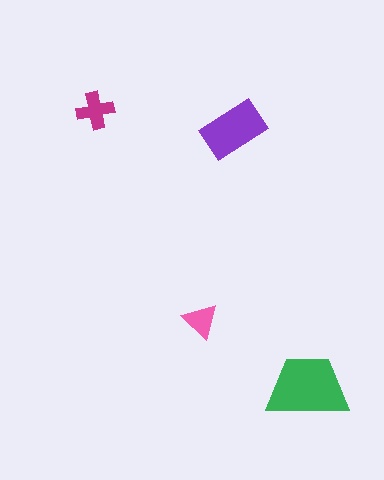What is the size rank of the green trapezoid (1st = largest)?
1st.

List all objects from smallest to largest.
The pink triangle, the magenta cross, the purple rectangle, the green trapezoid.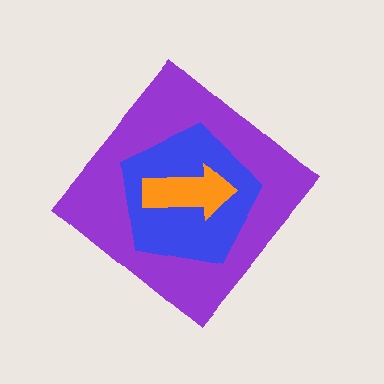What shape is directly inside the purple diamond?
The blue pentagon.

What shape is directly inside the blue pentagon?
The orange arrow.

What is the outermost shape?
The purple diamond.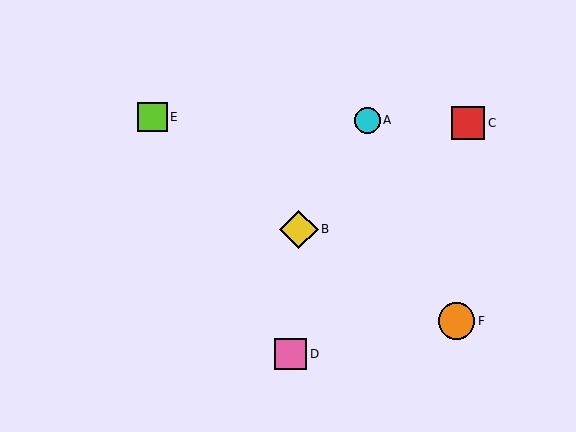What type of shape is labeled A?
Shape A is a cyan circle.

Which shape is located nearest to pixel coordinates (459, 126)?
The red square (labeled C) at (468, 123) is nearest to that location.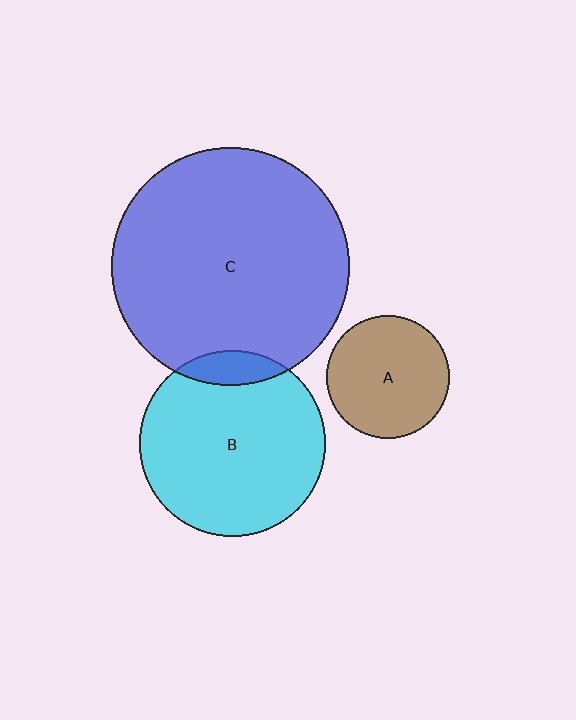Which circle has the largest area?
Circle C (blue).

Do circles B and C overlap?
Yes.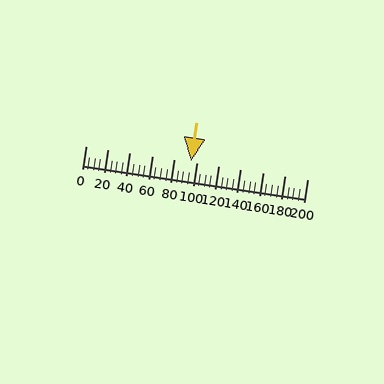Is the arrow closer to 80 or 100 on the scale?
The arrow is closer to 100.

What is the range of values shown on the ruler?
The ruler shows values from 0 to 200.